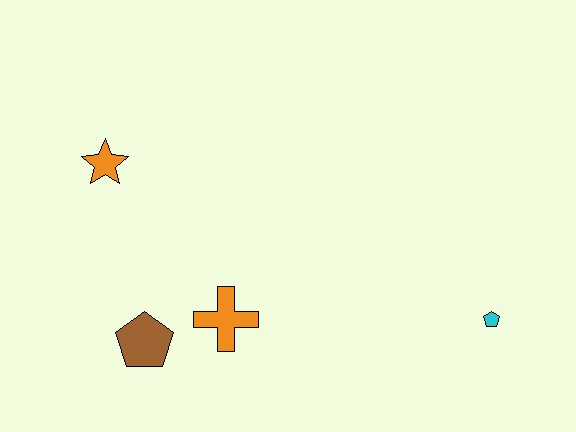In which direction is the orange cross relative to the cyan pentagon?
The orange cross is to the left of the cyan pentagon.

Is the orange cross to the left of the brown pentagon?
No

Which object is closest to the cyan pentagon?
The orange cross is closest to the cyan pentagon.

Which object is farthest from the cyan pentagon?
The orange star is farthest from the cyan pentagon.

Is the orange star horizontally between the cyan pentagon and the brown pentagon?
No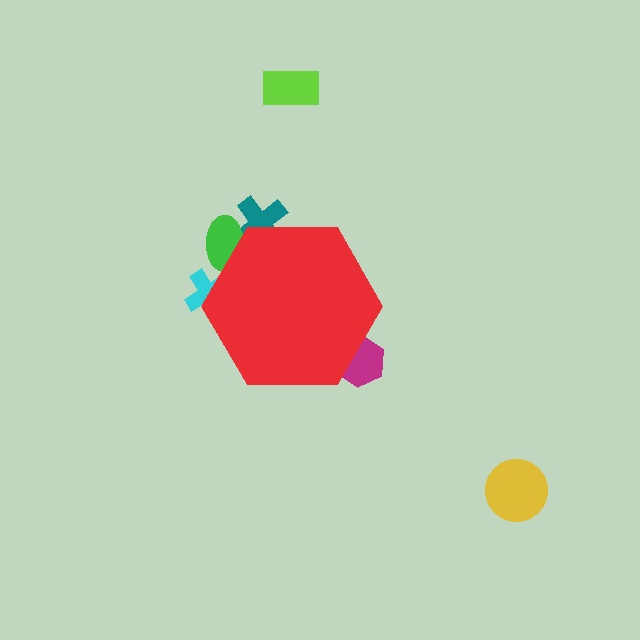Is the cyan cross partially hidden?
Yes, the cyan cross is partially hidden behind the red hexagon.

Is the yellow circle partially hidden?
No, the yellow circle is fully visible.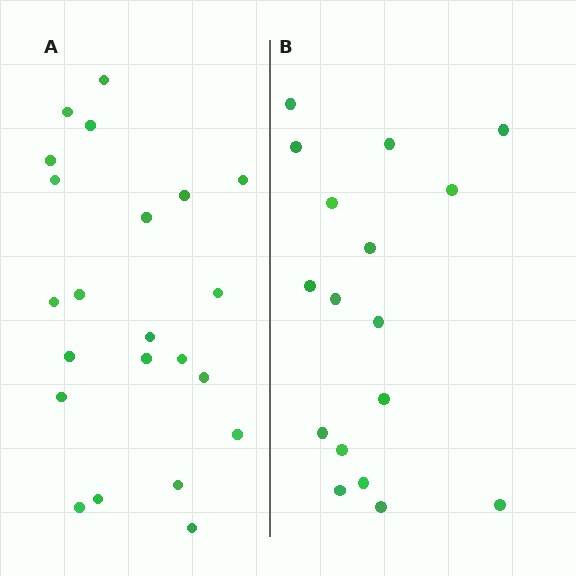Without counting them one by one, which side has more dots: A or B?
Region A (the left region) has more dots.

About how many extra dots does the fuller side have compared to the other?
Region A has about 5 more dots than region B.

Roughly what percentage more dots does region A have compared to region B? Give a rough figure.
About 30% more.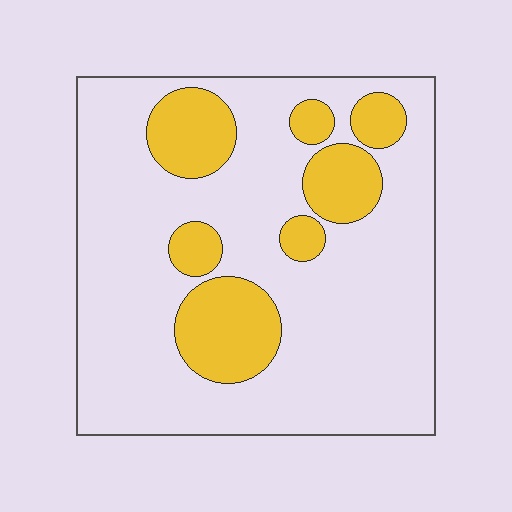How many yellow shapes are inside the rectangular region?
7.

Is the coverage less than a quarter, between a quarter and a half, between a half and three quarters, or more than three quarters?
Less than a quarter.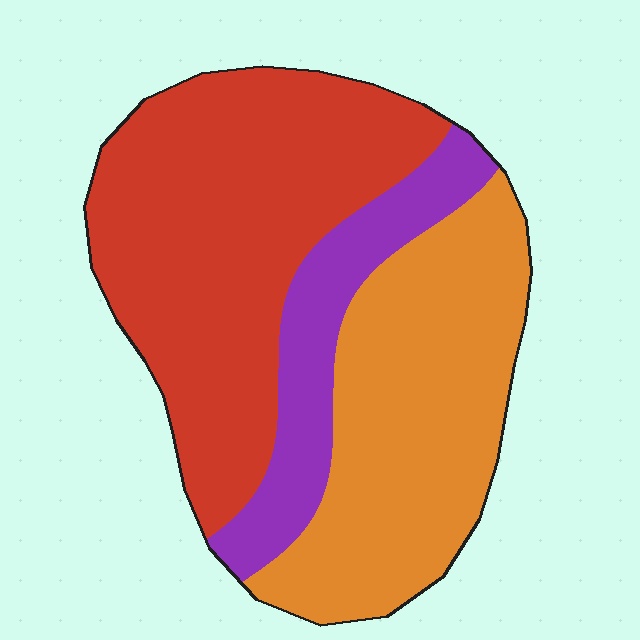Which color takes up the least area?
Purple, at roughly 15%.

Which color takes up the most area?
Red, at roughly 45%.